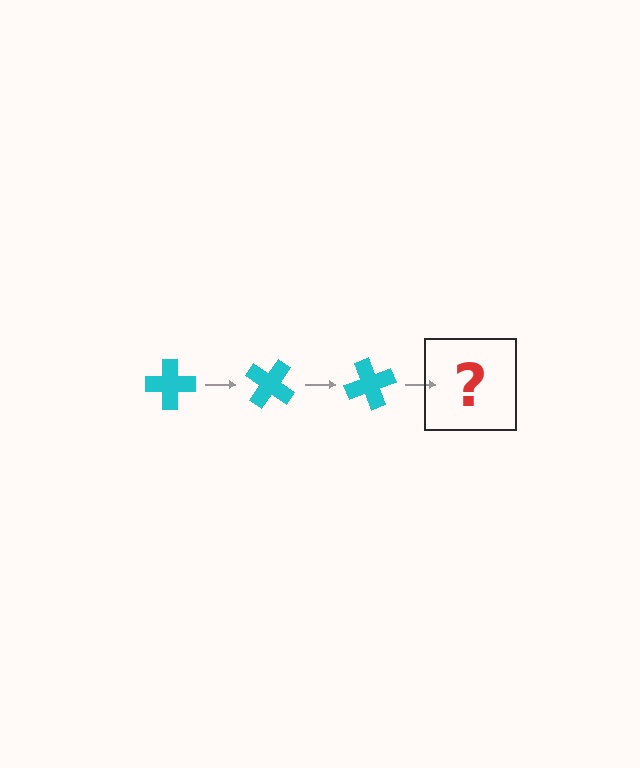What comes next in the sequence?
The next element should be a cyan cross rotated 105 degrees.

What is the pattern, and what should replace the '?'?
The pattern is that the cross rotates 35 degrees each step. The '?' should be a cyan cross rotated 105 degrees.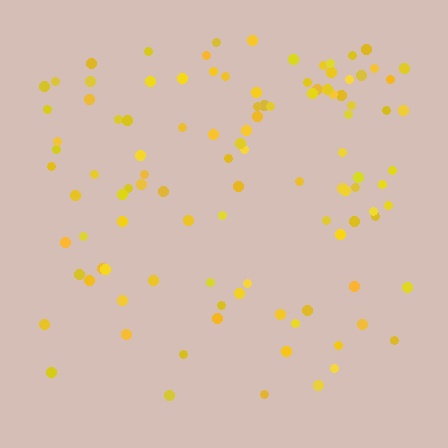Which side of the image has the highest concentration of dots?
The top.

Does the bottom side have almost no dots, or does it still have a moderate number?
Still a moderate number, just noticeably fewer than the top.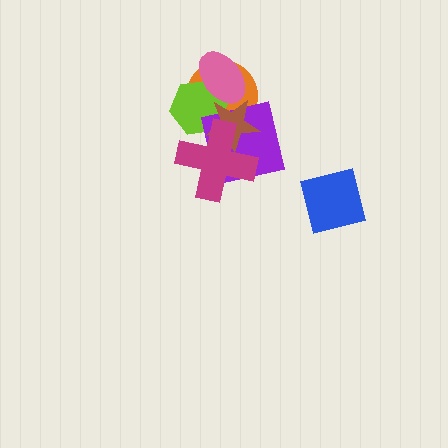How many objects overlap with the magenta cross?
4 objects overlap with the magenta cross.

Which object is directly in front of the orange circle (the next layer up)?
The lime hexagon is directly in front of the orange circle.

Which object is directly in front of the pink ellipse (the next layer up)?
The purple square is directly in front of the pink ellipse.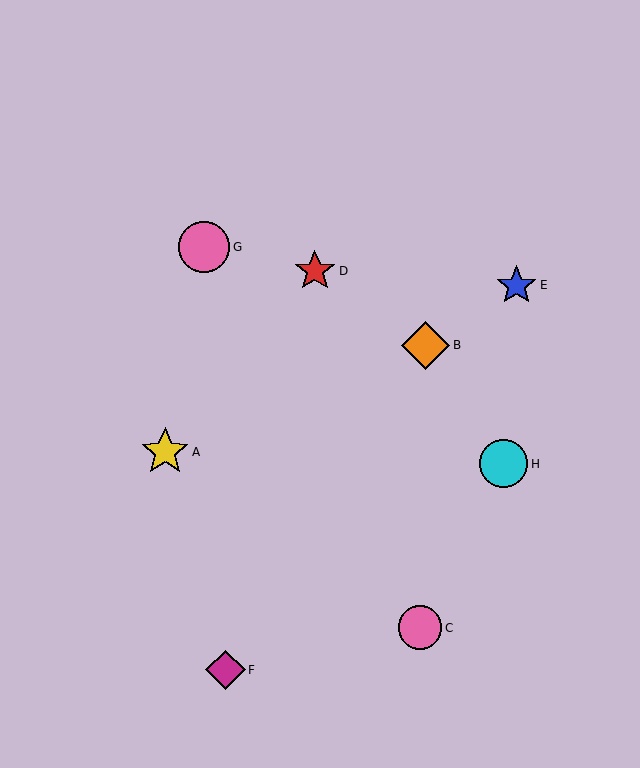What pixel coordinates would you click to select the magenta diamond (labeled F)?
Click at (225, 670) to select the magenta diamond F.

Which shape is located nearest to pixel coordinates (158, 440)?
The yellow star (labeled A) at (165, 452) is nearest to that location.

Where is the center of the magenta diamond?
The center of the magenta diamond is at (225, 670).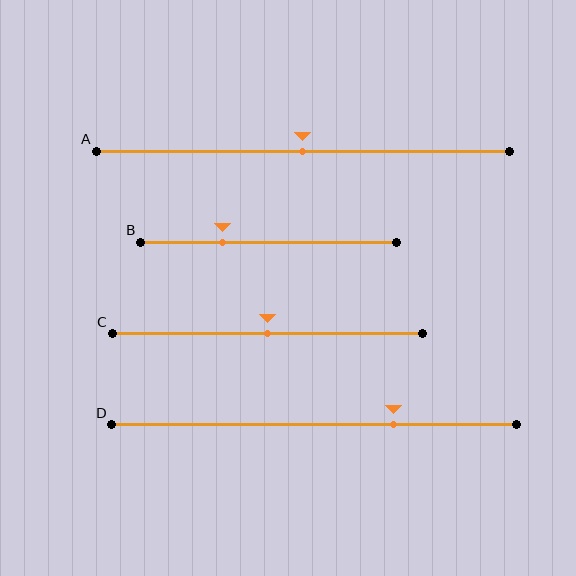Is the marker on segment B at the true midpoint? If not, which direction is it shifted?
No, the marker on segment B is shifted to the left by about 18% of the segment length.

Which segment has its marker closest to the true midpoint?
Segment A has its marker closest to the true midpoint.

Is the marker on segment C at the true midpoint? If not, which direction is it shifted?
Yes, the marker on segment C is at the true midpoint.